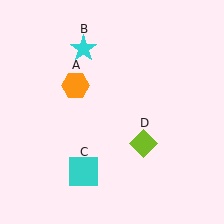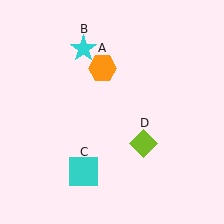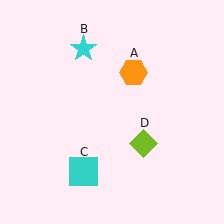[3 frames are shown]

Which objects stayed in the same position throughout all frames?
Cyan star (object B) and cyan square (object C) and lime diamond (object D) remained stationary.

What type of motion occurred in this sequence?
The orange hexagon (object A) rotated clockwise around the center of the scene.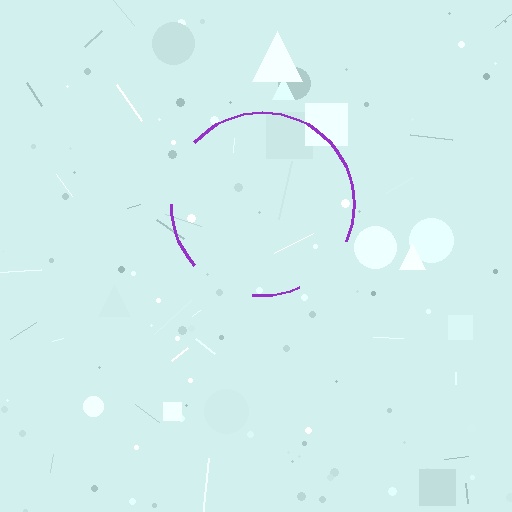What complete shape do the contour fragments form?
The contour fragments form a circle.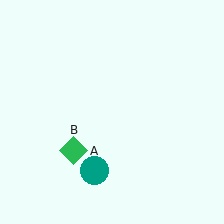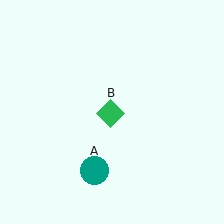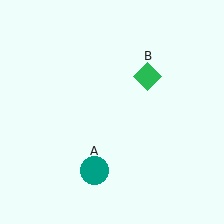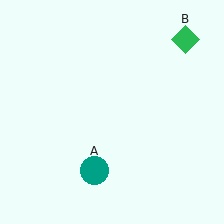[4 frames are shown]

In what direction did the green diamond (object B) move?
The green diamond (object B) moved up and to the right.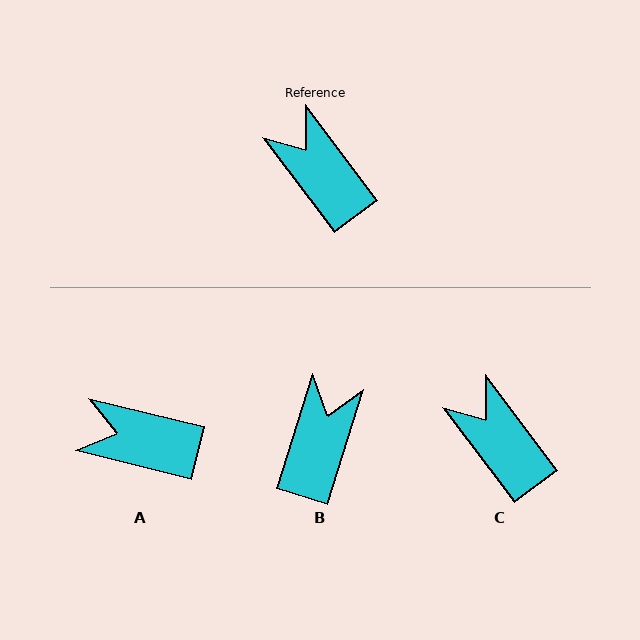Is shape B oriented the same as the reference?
No, it is off by about 55 degrees.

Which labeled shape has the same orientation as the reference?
C.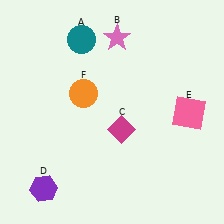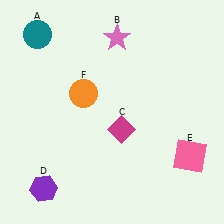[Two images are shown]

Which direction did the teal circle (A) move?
The teal circle (A) moved left.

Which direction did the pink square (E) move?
The pink square (E) moved down.